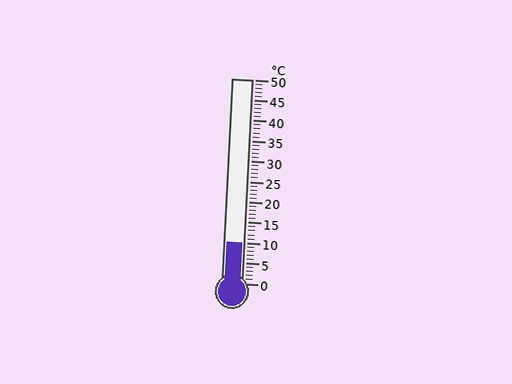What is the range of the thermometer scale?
The thermometer scale ranges from 0°C to 50°C.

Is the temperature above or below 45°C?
The temperature is below 45°C.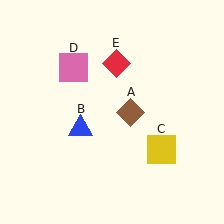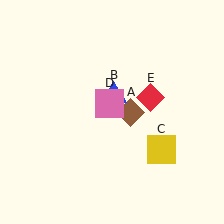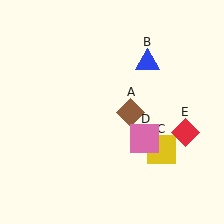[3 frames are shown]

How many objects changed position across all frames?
3 objects changed position: blue triangle (object B), pink square (object D), red diamond (object E).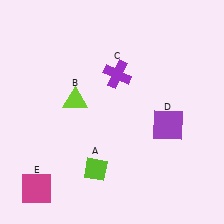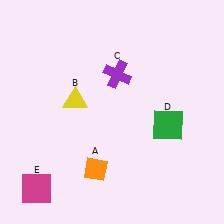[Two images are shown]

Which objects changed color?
A changed from lime to orange. B changed from lime to yellow. D changed from purple to green.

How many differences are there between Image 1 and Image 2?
There are 3 differences between the two images.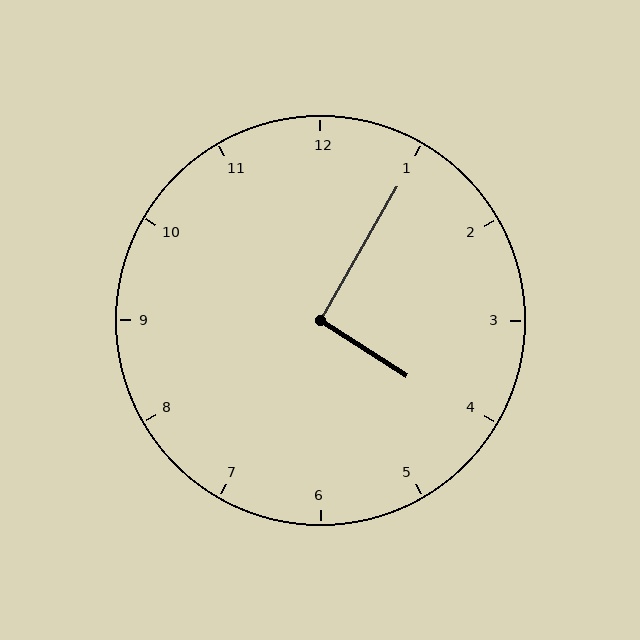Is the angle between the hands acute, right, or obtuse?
It is right.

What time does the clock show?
4:05.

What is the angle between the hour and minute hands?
Approximately 92 degrees.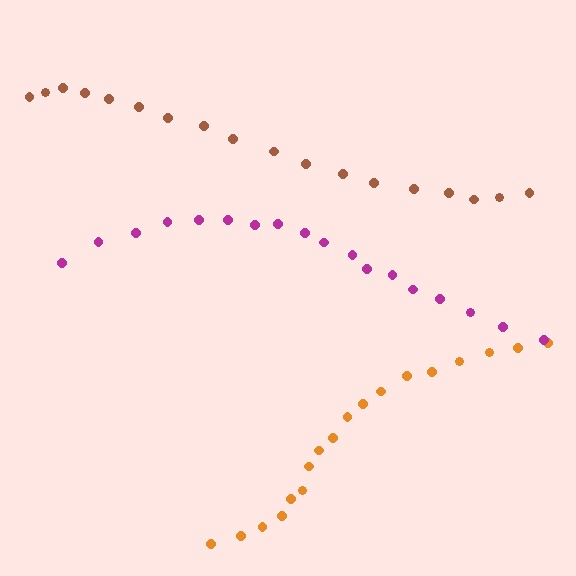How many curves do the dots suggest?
There are 3 distinct paths.